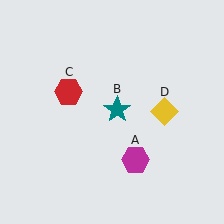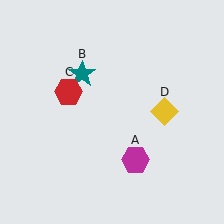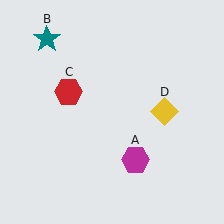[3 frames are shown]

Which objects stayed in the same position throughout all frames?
Magenta hexagon (object A) and red hexagon (object C) and yellow diamond (object D) remained stationary.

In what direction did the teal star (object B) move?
The teal star (object B) moved up and to the left.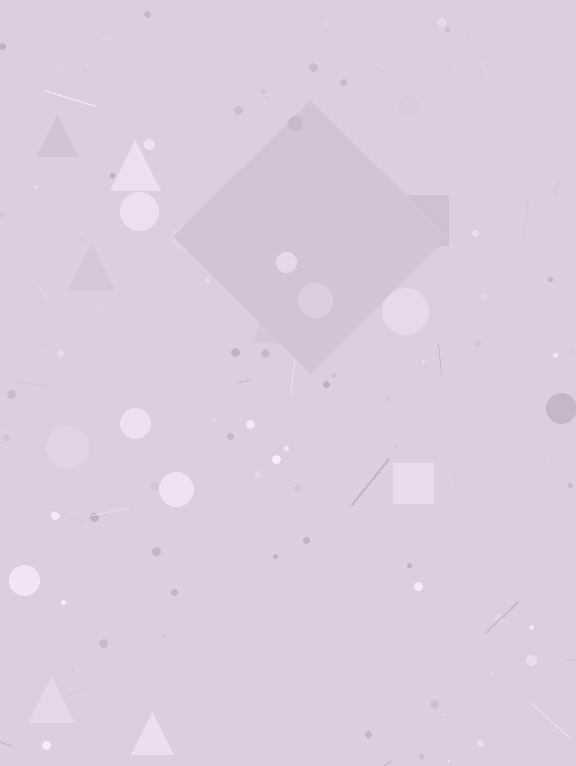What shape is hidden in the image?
A diamond is hidden in the image.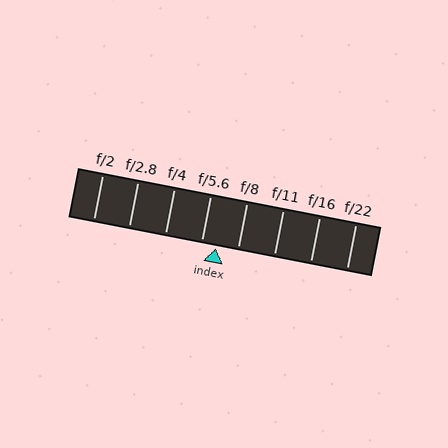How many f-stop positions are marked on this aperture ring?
There are 8 f-stop positions marked.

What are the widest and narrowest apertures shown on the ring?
The widest aperture shown is f/2 and the narrowest is f/22.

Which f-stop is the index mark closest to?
The index mark is closest to f/5.6.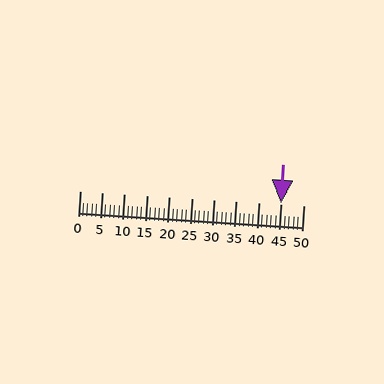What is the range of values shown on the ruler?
The ruler shows values from 0 to 50.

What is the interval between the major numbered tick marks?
The major tick marks are spaced 5 units apart.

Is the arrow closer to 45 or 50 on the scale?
The arrow is closer to 45.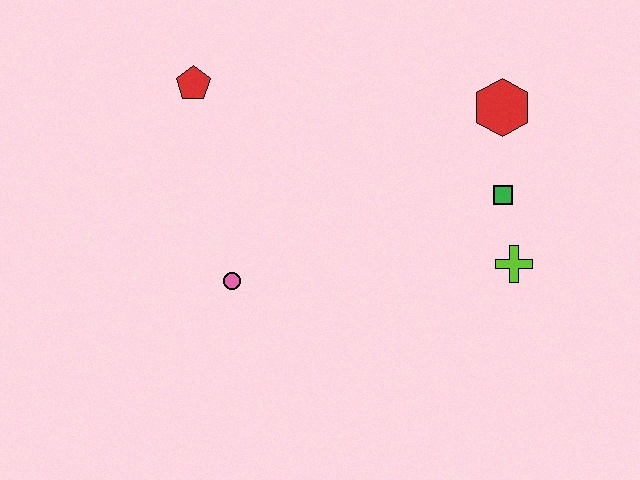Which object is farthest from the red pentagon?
The lime cross is farthest from the red pentagon.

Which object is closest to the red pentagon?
The pink circle is closest to the red pentagon.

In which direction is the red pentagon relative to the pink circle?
The red pentagon is above the pink circle.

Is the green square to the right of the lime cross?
No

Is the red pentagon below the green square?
No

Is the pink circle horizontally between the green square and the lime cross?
No